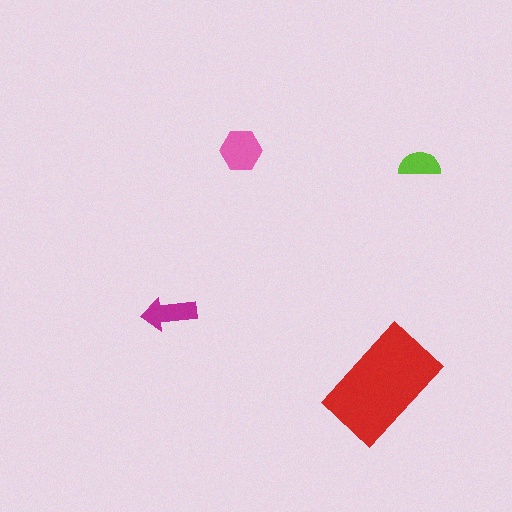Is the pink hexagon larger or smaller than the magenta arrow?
Larger.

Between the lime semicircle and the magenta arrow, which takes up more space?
The magenta arrow.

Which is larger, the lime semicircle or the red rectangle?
The red rectangle.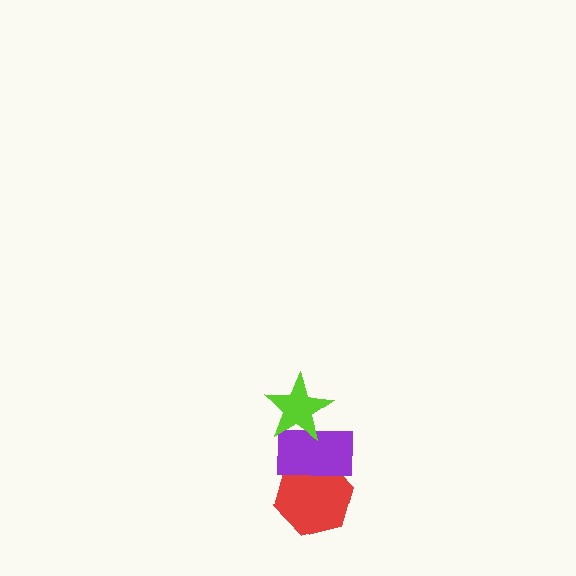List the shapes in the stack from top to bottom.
From top to bottom: the lime star, the purple rectangle, the red hexagon.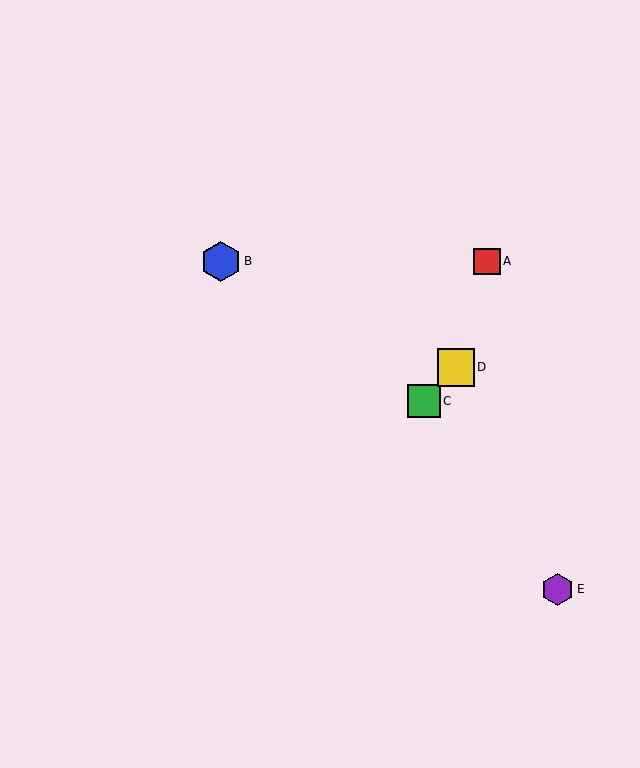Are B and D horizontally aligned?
No, B is at y≈261 and D is at y≈367.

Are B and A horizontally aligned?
Yes, both are at y≈261.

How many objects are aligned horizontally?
2 objects (A, B) are aligned horizontally.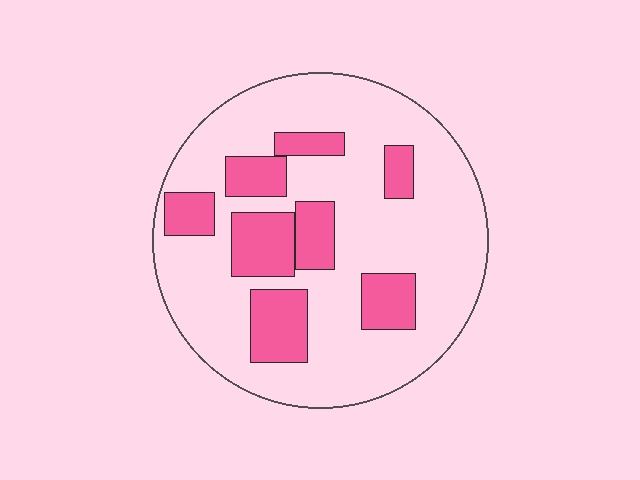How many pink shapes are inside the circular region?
8.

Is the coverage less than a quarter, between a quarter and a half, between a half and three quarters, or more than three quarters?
Between a quarter and a half.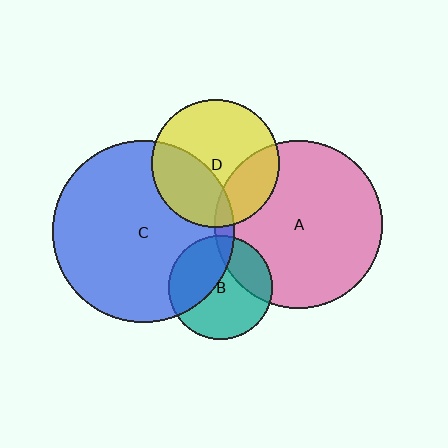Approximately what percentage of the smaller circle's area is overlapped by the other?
Approximately 25%.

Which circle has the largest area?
Circle C (blue).